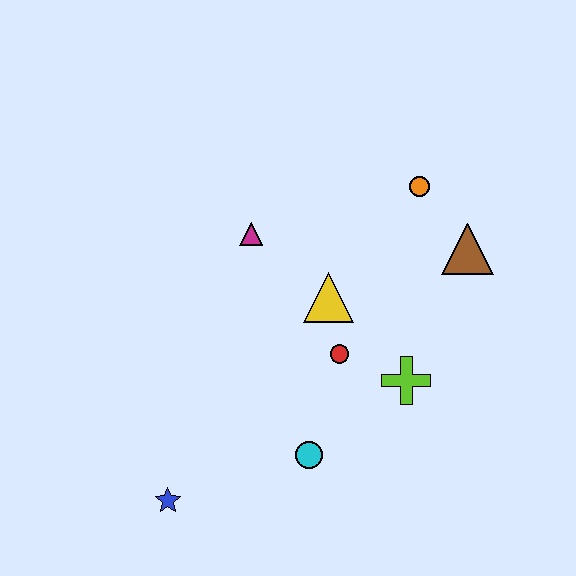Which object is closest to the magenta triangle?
The yellow triangle is closest to the magenta triangle.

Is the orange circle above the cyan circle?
Yes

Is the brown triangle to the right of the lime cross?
Yes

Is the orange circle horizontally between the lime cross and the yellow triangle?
No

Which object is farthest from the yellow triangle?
The blue star is farthest from the yellow triangle.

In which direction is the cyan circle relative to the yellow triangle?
The cyan circle is below the yellow triangle.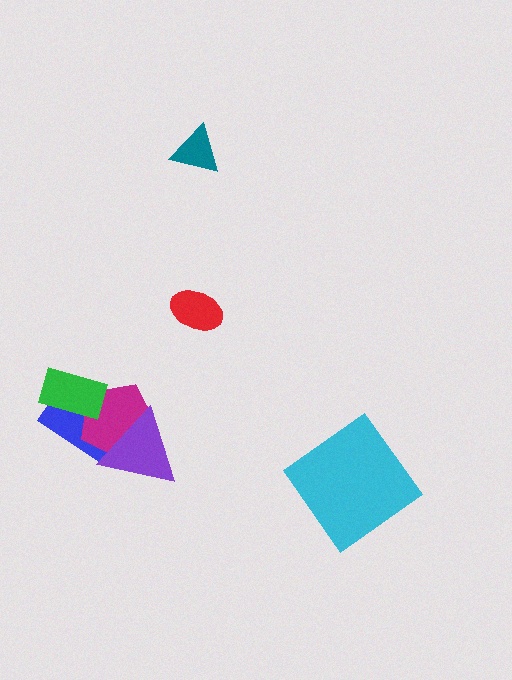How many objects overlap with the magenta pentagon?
3 objects overlap with the magenta pentagon.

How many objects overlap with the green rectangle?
2 objects overlap with the green rectangle.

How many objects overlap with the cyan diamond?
0 objects overlap with the cyan diamond.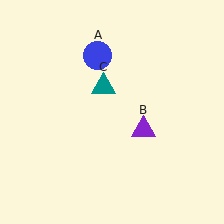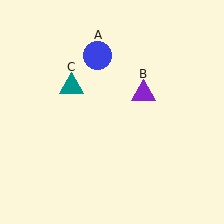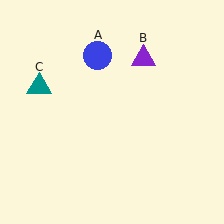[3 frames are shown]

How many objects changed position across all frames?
2 objects changed position: purple triangle (object B), teal triangle (object C).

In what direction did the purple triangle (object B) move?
The purple triangle (object B) moved up.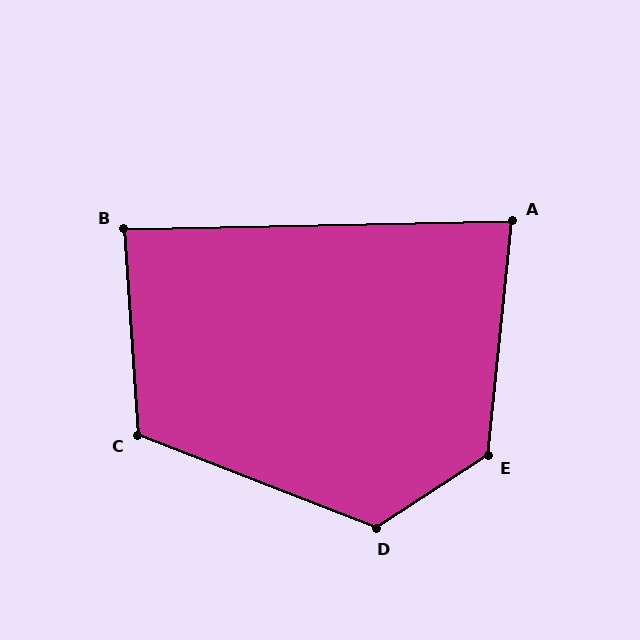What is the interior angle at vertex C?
Approximately 115 degrees (obtuse).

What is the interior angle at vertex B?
Approximately 88 degrees (approximately right).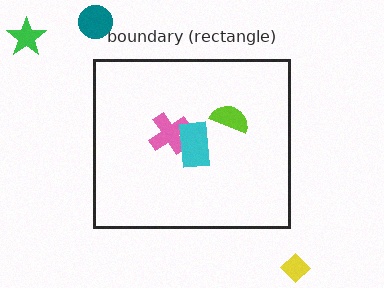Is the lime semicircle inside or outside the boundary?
Inside.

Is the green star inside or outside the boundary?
Outside.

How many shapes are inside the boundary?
3 inside, 3 outside.